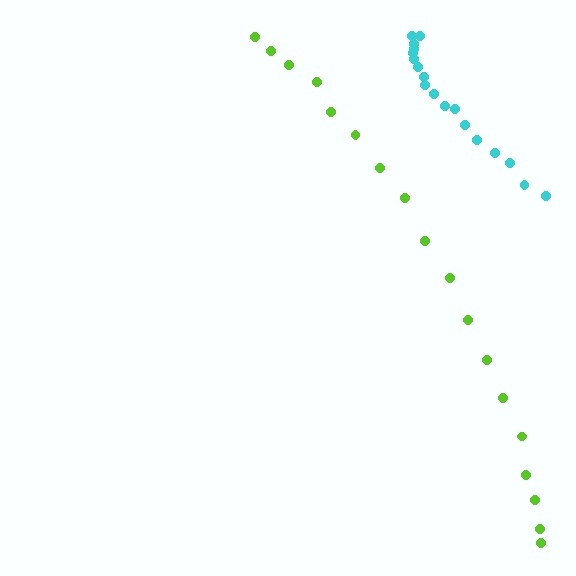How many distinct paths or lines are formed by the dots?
There are 2 distinct paths.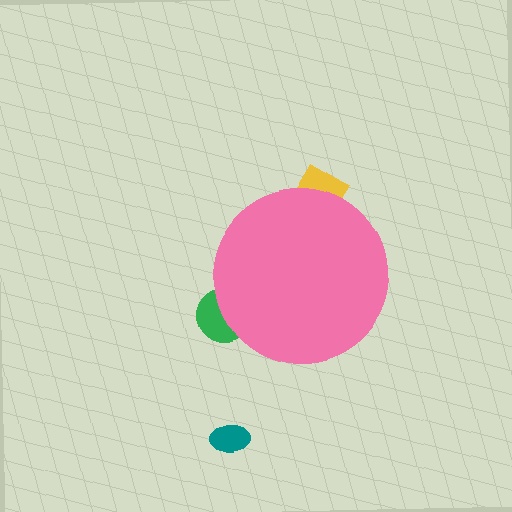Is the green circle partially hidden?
Yes, the green circle is partially hidden behind the pink circle.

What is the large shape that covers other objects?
A pink circle.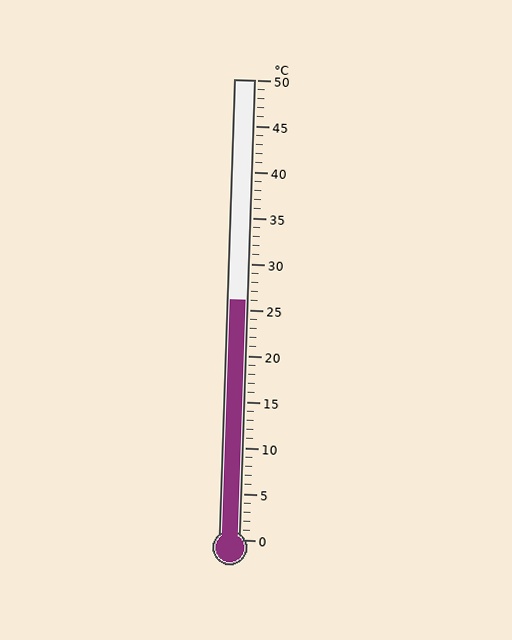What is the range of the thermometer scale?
The thermometer scale ranges from 0°C to 50°C.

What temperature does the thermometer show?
The thermometer shows approximately 26°C.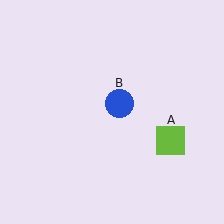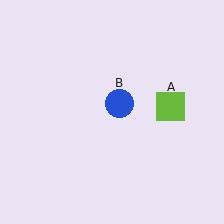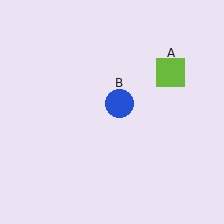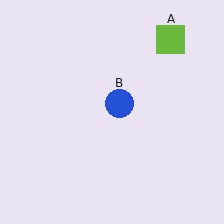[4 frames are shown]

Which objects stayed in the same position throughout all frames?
Blue circle (object B) remained stationary.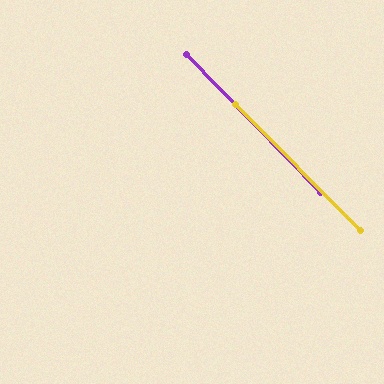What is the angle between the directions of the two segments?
Approximately 1 degree.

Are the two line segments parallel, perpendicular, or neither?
Parallel — their directions differ by only 0.8°.